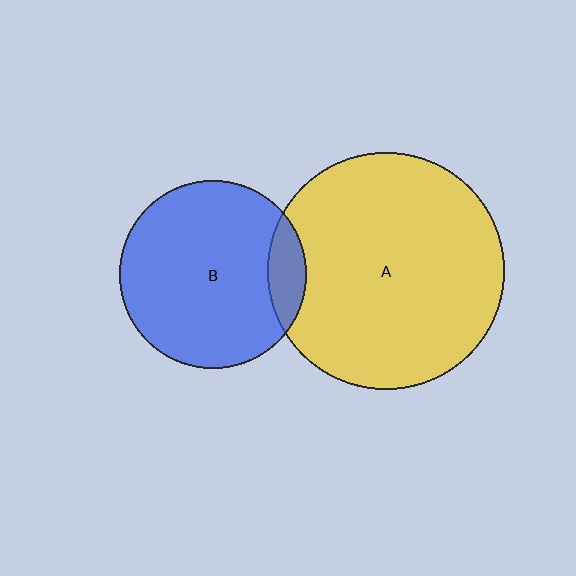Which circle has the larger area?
Circle A (yellow).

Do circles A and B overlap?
Yes.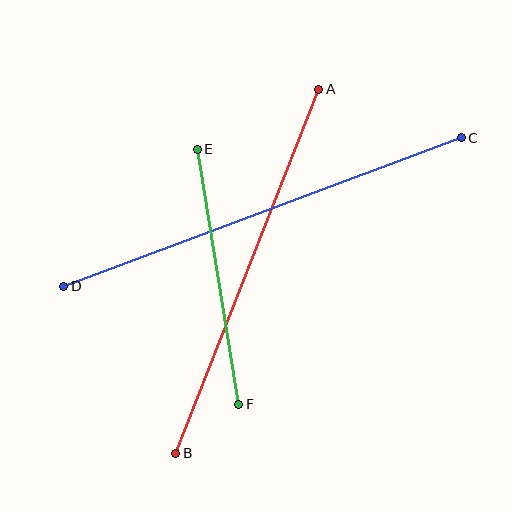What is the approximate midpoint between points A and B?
The midpoint is at approximately (247, 271) pixels.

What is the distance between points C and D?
The distance is approximately 425 pixels.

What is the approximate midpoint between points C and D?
The midpoint is at approximately (262, 212) pixels.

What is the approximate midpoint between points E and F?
The midpoint is at approximately (218, 277) pixels.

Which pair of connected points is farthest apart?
Points C and D are farthest apart.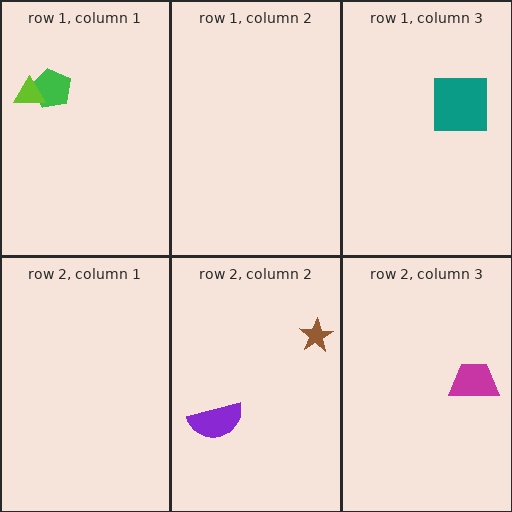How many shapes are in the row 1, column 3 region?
1.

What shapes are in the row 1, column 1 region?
The green pentagon, the lime triangle.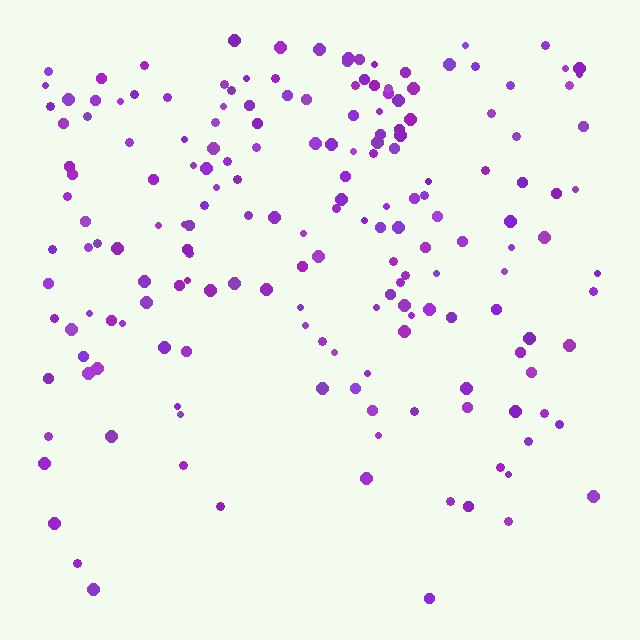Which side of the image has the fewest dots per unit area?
The bottom.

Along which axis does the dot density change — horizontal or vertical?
Vertical.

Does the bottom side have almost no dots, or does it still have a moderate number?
Still a moderate number, just noticeably fewer than the top.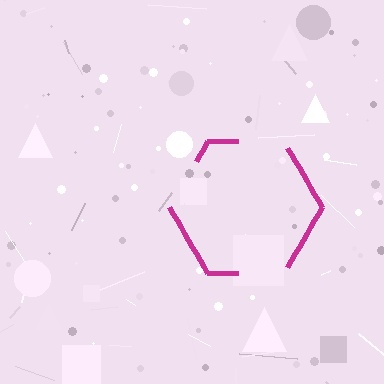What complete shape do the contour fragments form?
The contour fragments form a hexagon.